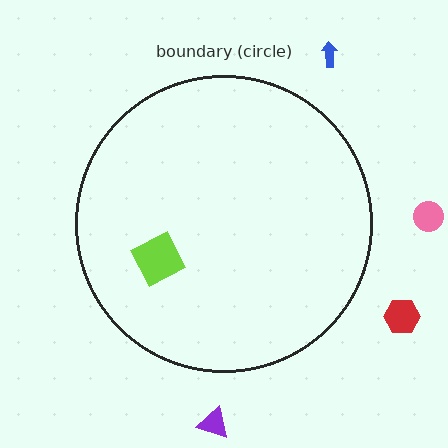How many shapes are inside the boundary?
1 inside, 4 outside.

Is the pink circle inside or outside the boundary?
Outside.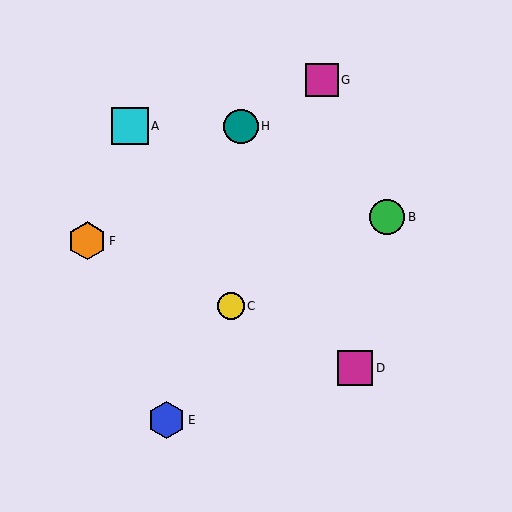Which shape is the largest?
The orange hexagon (labeled F) is the largest.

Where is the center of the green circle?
The center of the green circle is at (387, 217).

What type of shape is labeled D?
Shape D is a magenta square.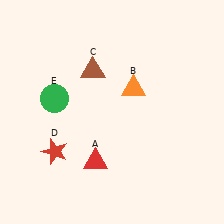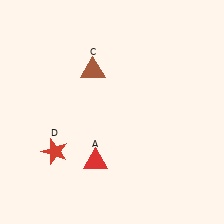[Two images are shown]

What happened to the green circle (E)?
The green circle (E) was removed in Image 2. It was in the top-left area of Image 1.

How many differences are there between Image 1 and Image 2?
There are 2 differences between the two images.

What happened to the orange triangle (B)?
The orange triangle (B) was removed in Image 2. It was in the top-right area of Image 1.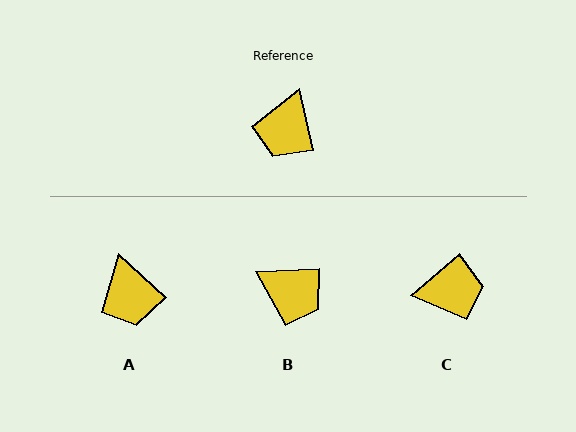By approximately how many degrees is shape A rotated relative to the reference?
Approximately 35 degrees counter-clockwise.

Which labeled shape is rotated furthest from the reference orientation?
C, about 118 degrees away.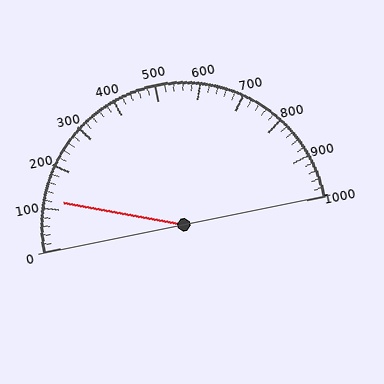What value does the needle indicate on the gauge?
The needle indicates approximately 120.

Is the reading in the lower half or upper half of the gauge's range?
The reading is in the lower half of the range (0 to 1000).